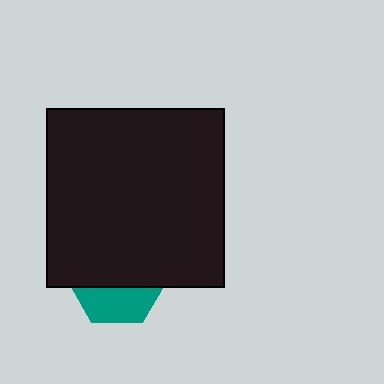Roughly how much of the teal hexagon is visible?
A small part of it is visible (roughly 37%).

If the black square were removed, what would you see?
You would see the complete teal hexagon.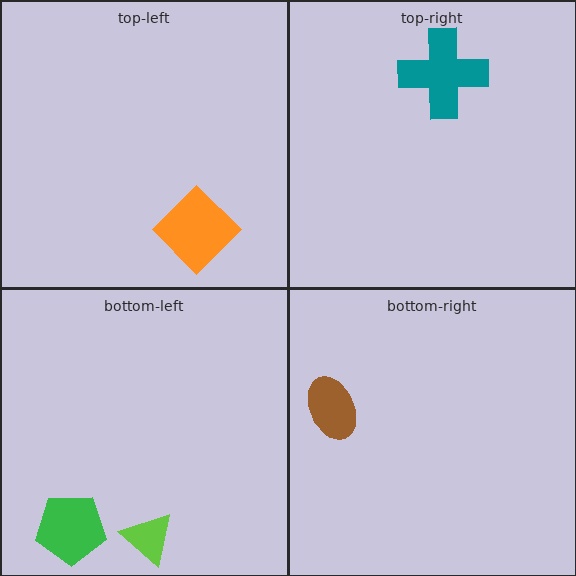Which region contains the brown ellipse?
The bottom-right region.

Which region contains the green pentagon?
The bottom-left region.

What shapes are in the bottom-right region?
The brown ellipse.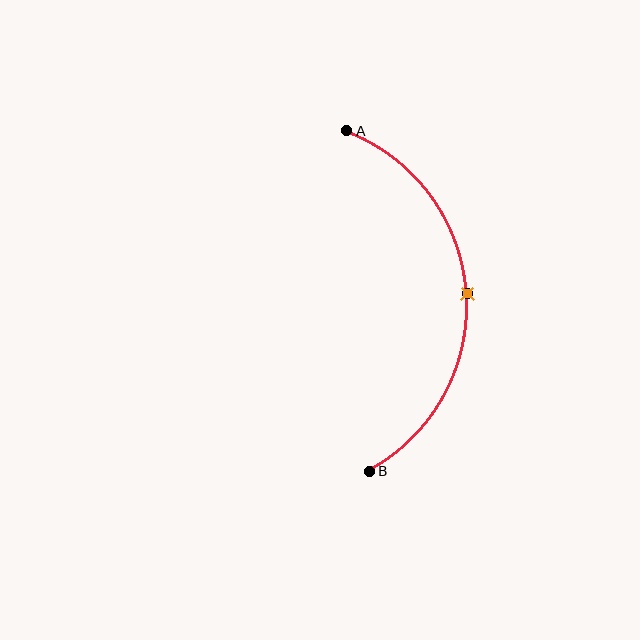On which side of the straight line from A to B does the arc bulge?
The arc bulges to the right of the straight line connecting A and B.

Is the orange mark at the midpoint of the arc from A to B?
Yes. The orange mark lies on the arc at equal arc-length from both A and B — it is the arc midpoint.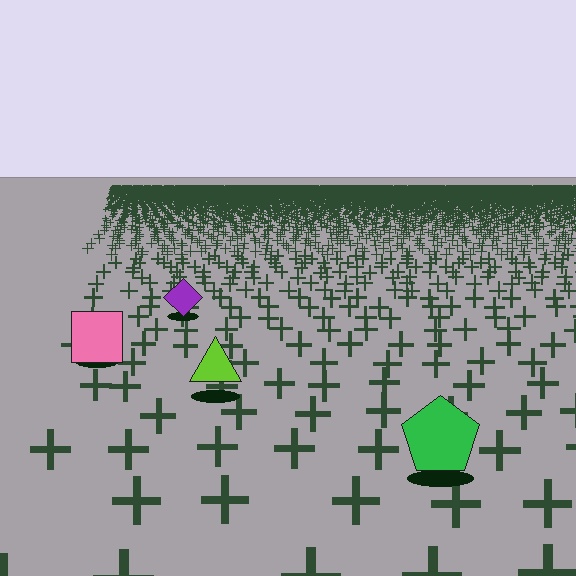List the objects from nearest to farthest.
From nearest to farthest: the green pentagon, the lime triangle, the pink square, the purple diamond.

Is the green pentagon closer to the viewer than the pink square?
Yes. The green pentagon is closer — you can tell from the texture gradient: the ground texture is coarser near it.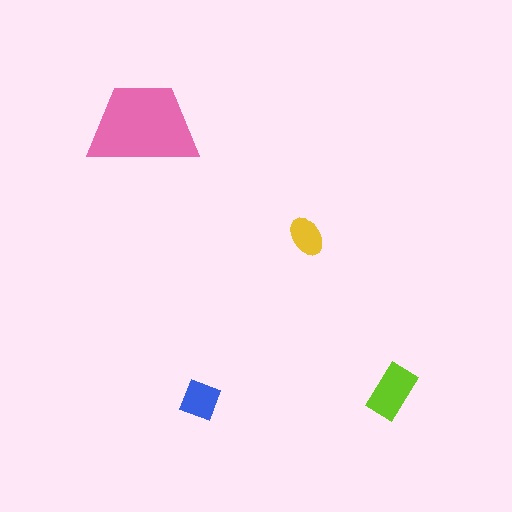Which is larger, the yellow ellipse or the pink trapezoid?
The pink trapezoid.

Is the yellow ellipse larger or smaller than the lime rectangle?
Smaller.